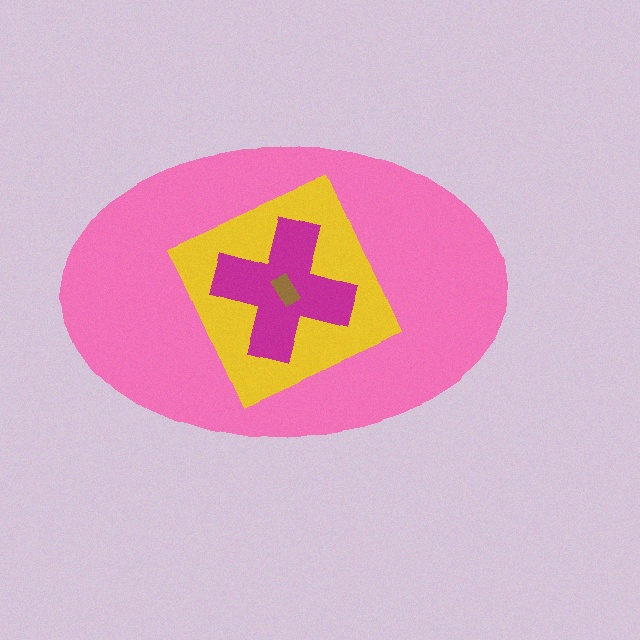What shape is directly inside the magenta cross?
The brown rectangle.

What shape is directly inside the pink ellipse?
The yellow square.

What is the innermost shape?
The brown rectangle.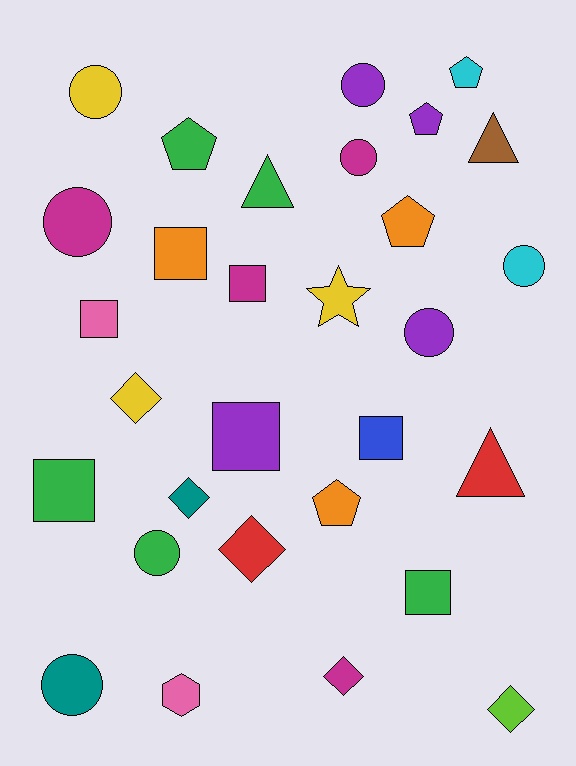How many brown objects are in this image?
There is 1 brown object.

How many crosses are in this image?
There are no crosses.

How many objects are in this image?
There are 30 objects.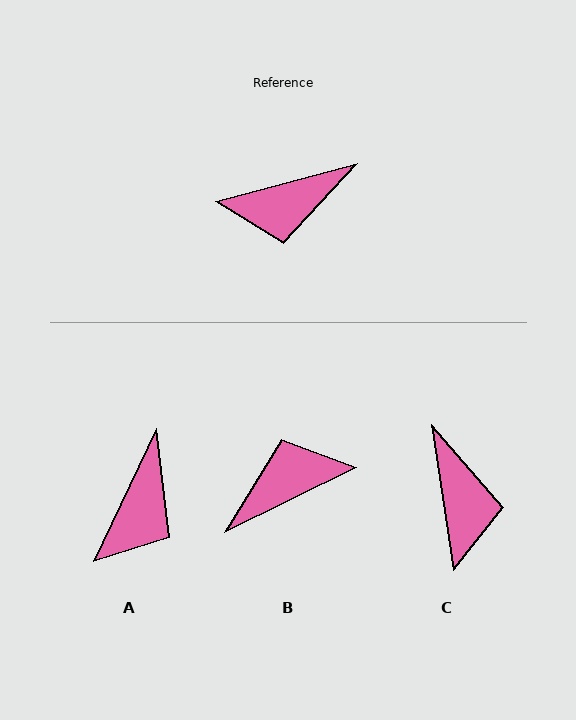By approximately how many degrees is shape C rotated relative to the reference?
Approximately 83 degrees counter-clockwise.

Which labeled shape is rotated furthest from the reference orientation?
B, about 169 degrees away.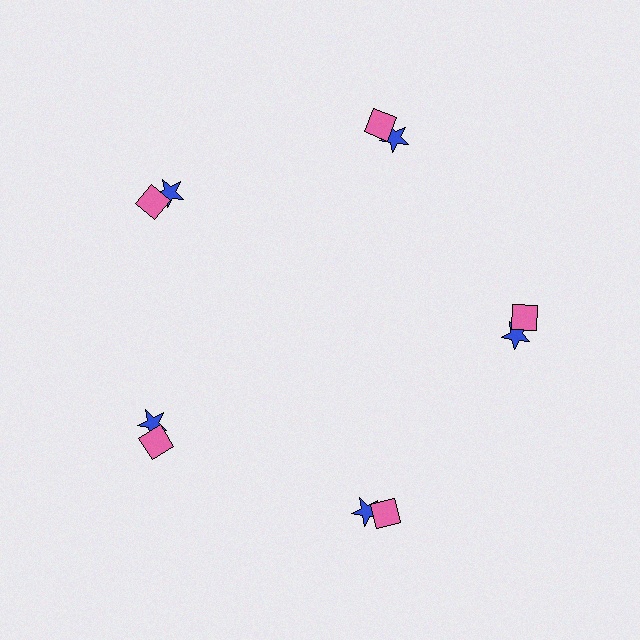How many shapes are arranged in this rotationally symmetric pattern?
There are 10 shapes, arranged in 5 groups of 2.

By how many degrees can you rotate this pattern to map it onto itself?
The pattern maps onto itself every 72 degrees of rotation.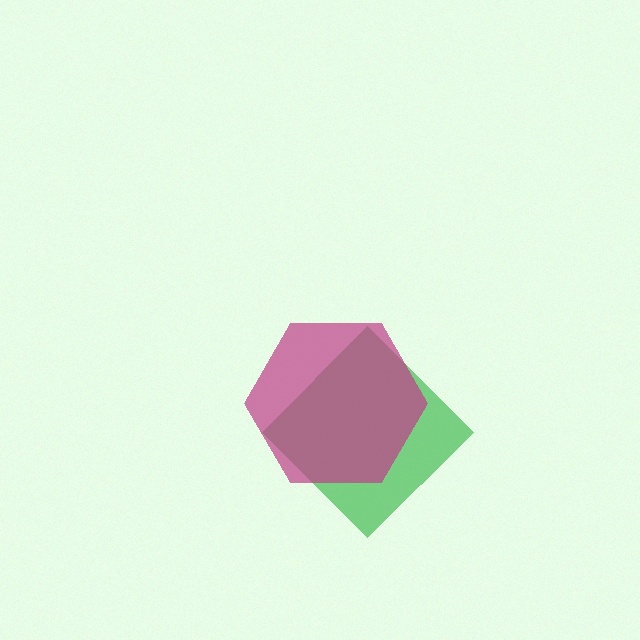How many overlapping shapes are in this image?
There are 2 overlapping shapes in the image.